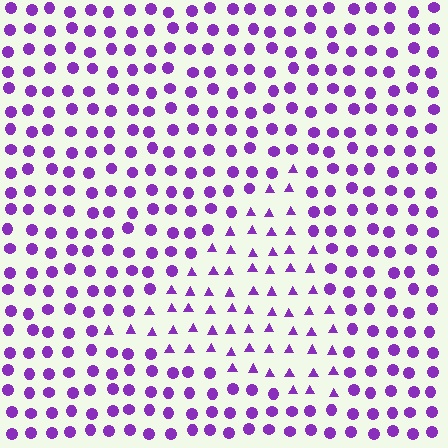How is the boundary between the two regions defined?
The boundary is defined by a change in element shape: triangles inside vs. circles outside. All elements share the same color and spacing.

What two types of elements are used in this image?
The image uses triangles inside the triangle region and circles outside it.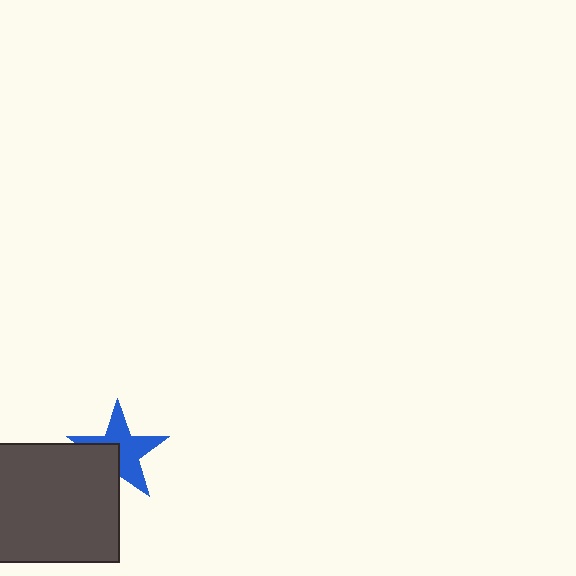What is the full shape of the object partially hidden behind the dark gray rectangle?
The partially hidden object is a blue star.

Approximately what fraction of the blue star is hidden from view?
Roughly 33% of the blue star is hidden behind the dark gray rectangle.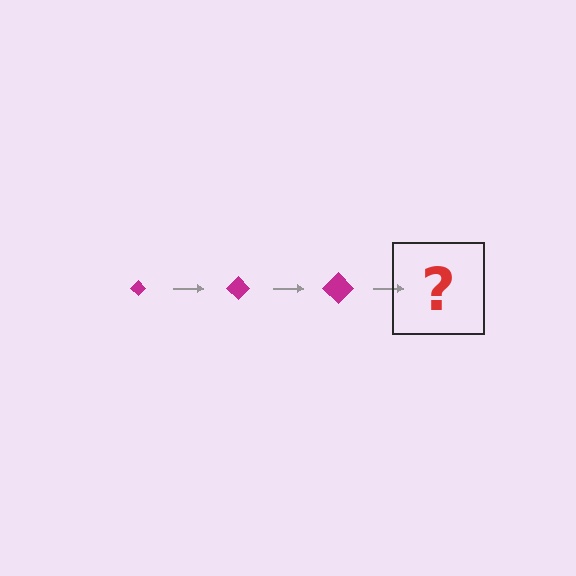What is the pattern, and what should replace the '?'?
The pattern is that the diamond gets progressively larger each step. The '?' should be a magenta diamond, larger than the previous one.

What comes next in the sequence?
The next element should be a magenta diamond, larger than the previous one.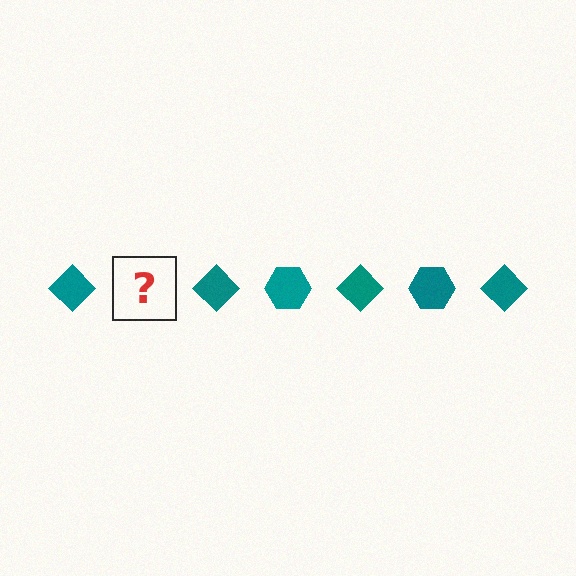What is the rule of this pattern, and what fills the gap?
The rule is that the pattern cycles through diamond, hexagon shapes in teal. The gap should be filled with a teal hexagon.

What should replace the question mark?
The question mark should be replaced with a teal hexagon.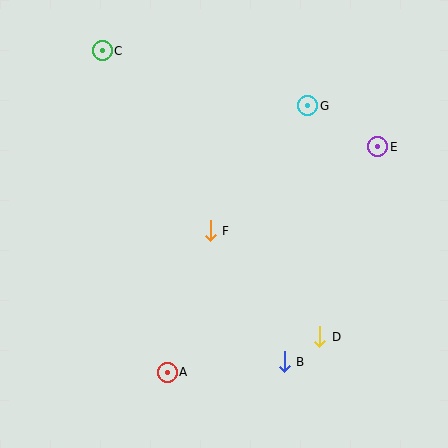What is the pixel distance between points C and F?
The distance between C and F is 210 pixels.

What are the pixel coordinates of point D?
Point D is at (320, 337).